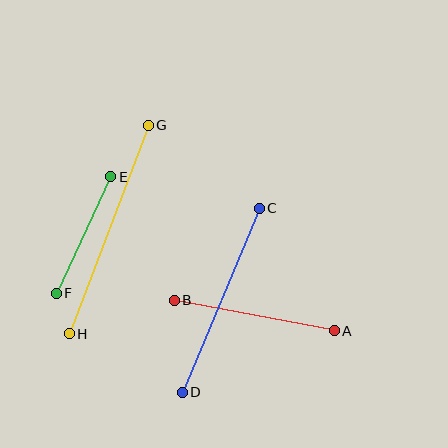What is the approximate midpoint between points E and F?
The midpoint is at approximately (83, 235) pixels.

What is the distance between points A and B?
The distance is approximately 163 pixels.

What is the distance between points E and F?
The distance is approximately 128 pixels.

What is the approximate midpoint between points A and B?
The midpoint is at approximately (254, 316) pixels.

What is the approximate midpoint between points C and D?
The midpoint is at approximately (221, 300) pixels.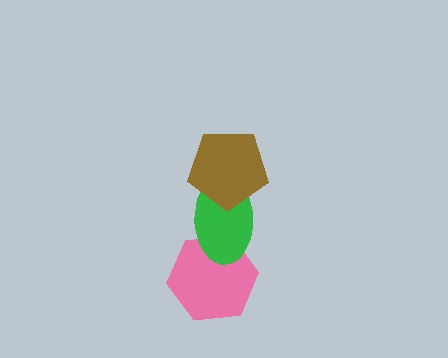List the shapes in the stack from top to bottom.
From top to bottom: the brown pentagon, the green ellipse, the pink hexagon.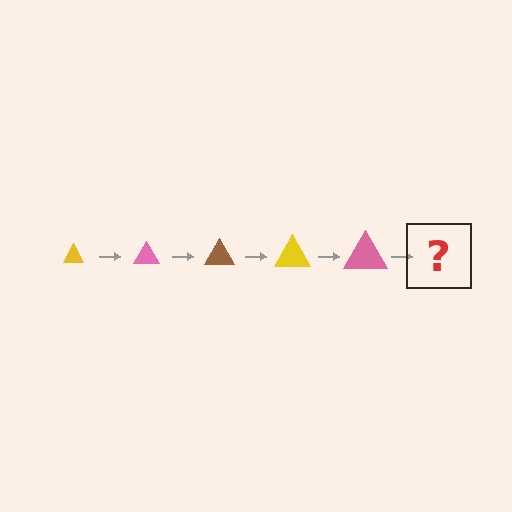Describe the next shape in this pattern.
It should be a brown triangle, larger than the previous one.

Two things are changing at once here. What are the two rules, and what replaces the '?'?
The two rules are that the triangle grows larger each step and the color cycles through yellow, pink, and brown. The '?' should be a brown triangle, larger than the previous one.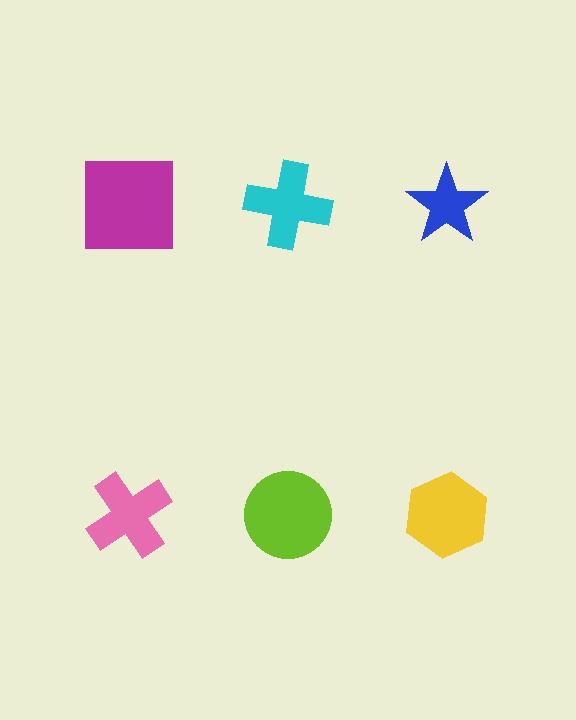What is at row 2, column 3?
A yellow hexagon.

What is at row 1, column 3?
A blue star.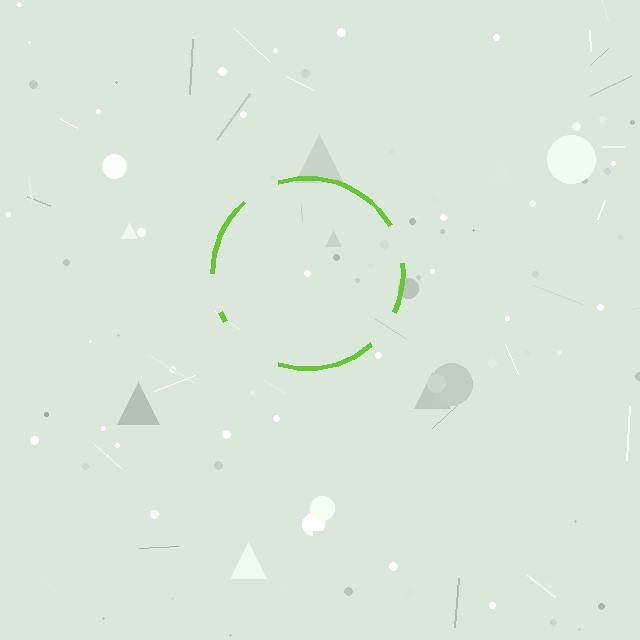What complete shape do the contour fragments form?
The contour fragments form a circle.